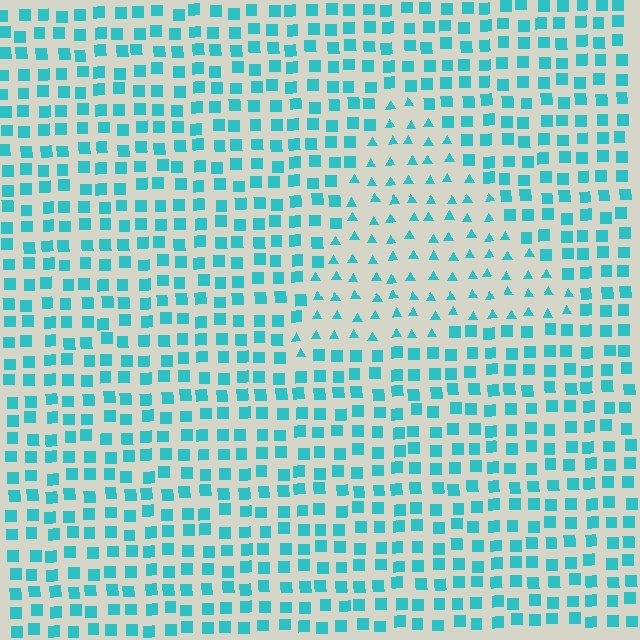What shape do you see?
I see a triangle.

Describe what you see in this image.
The image is filled with small cyan elements arranged in a uniform grid. A triangle-shaped region contains triangles, while the surrounding area contains squares. The boundary is defined purely by the change in element shape.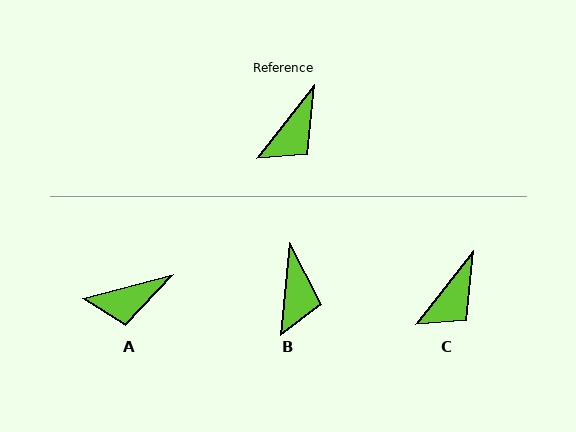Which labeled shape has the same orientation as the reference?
C.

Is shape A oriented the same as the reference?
No, it is off by about 38 degrees.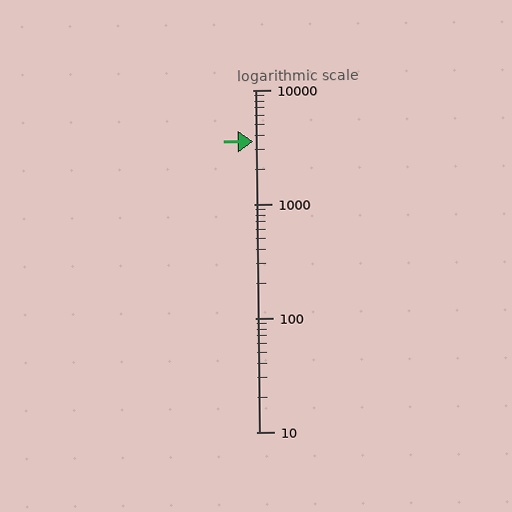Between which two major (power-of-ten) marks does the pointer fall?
The pointer is between 1000 and 10000.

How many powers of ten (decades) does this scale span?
The scale spans 3 decades, from 10 to 10000.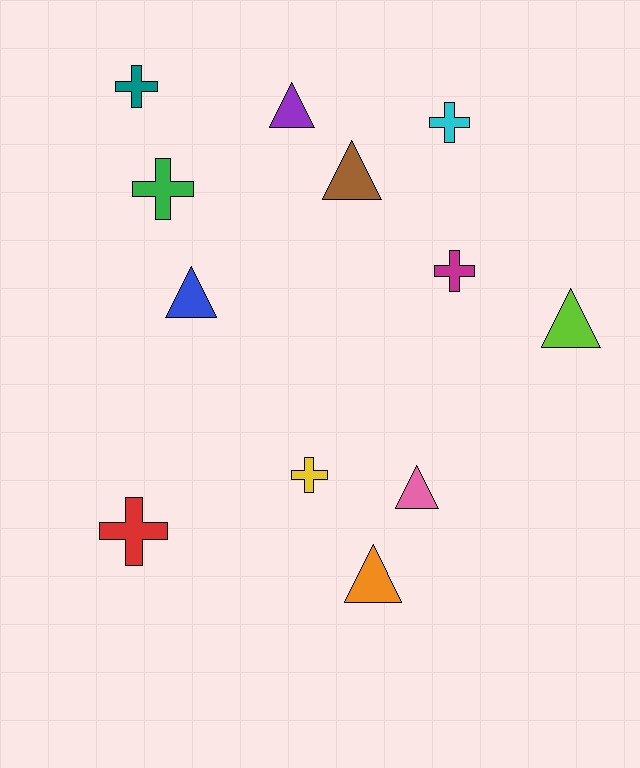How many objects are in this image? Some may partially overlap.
There are 12 objects.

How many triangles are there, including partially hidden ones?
There are 6 triangles.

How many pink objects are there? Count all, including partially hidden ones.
There is 1 pink object.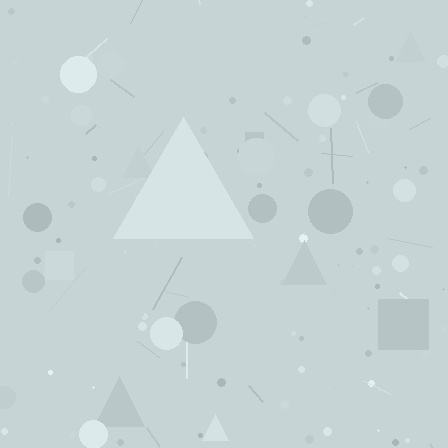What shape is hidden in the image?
A triangle is hidden in the image.